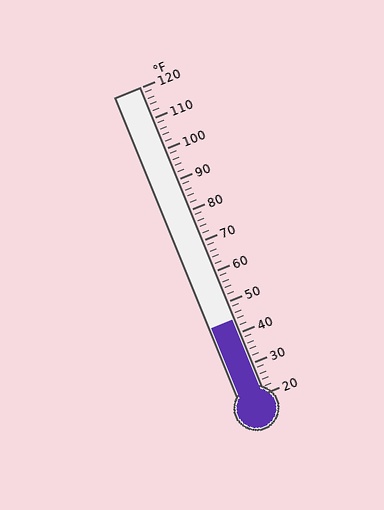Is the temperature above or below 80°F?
The temperature is below 80°F.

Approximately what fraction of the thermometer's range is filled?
The thermometer is filled to approximately 25% of its range.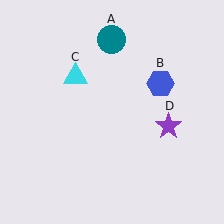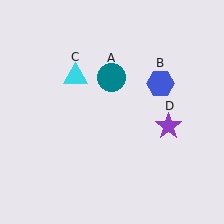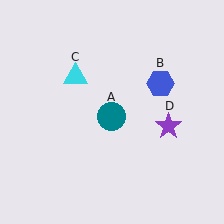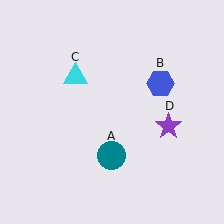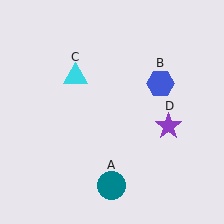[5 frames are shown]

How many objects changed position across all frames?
1 object changed position: teal circle (object A).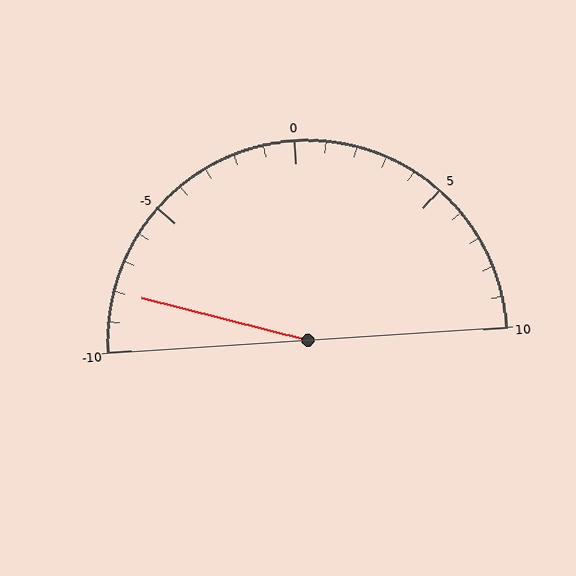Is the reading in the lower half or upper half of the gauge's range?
The reading is in the lower half of the range (-10 to 10).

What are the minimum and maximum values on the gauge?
The gauge ranges from -10 to 10.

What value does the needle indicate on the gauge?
The needle indicates approximately -8.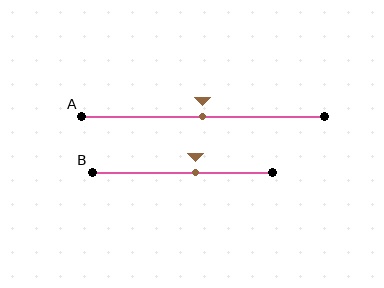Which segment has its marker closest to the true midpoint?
Segment A has its marker closest to the true midpoint.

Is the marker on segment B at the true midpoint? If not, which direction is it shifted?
No, the marker on segment B is shifted to the right by about 8% of the segment length.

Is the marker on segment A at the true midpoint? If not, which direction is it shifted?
Yes, the marker on segment A is at the true midpoint.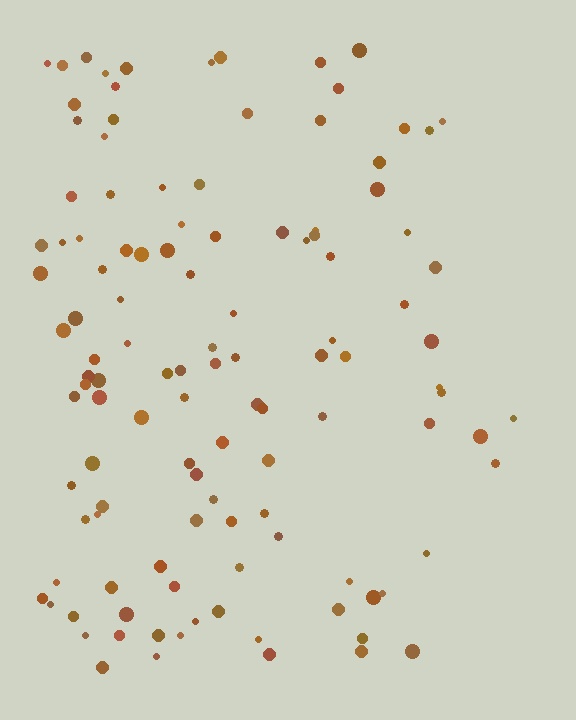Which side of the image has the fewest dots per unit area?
The right.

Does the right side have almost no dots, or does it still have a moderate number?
Still a moderate number, just noticeably fewer than the left.